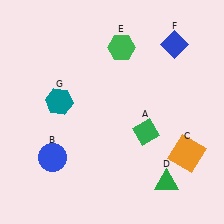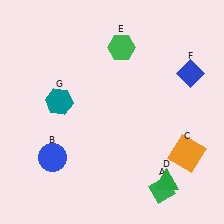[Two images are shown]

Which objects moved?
The objects that moved are: the green diamond (A), the blue diamond (F).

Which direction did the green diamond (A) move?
The green diamond (A) moved down.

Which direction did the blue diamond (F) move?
The blue diamond (F) moved down.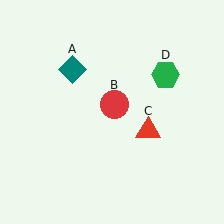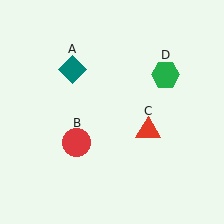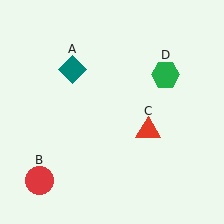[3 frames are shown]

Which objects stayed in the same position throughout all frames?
Teal diamond (object A) and red triangle (object C) and green hexagon (object D) remained stationary.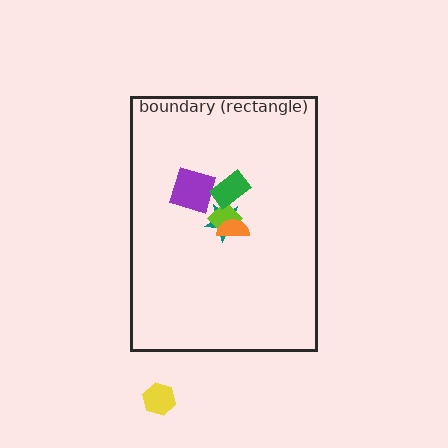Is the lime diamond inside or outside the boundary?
Inside.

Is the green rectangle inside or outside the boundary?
Inside.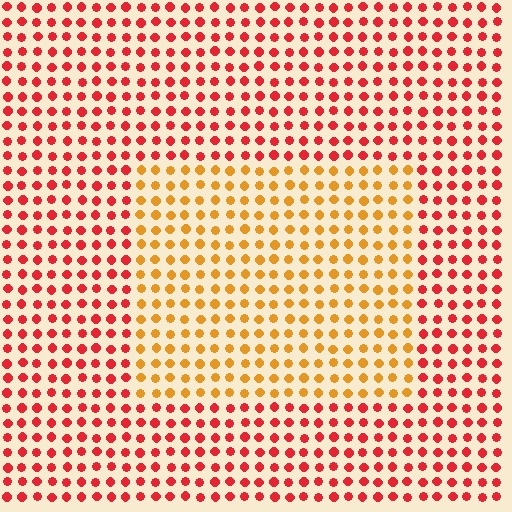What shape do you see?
I see a rectangle.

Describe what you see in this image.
The image is filled with small red elements in a uniform arrangement. A rectangle-shaped region is visible where the elements are tinted to a slightly different hue, forming a subtle color boundary.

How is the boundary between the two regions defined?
The boundary is defined purely by a slight shift in hue (about 41 degrees). Spacing, size, and orientation are identical on both sides.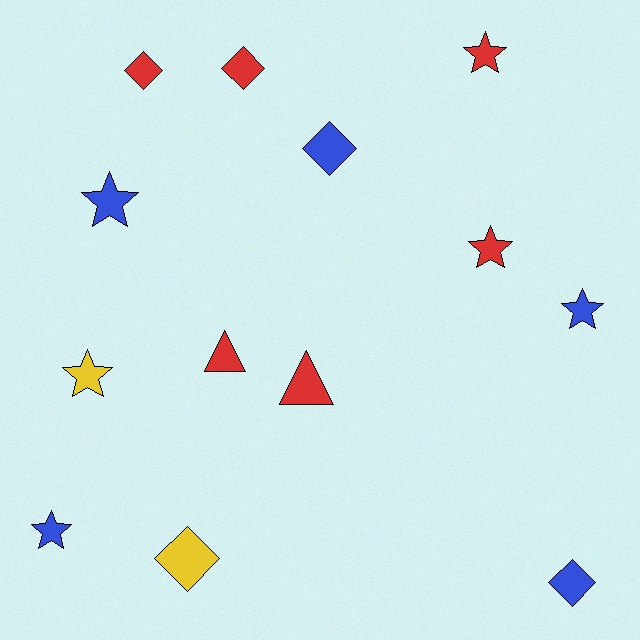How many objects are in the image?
There are 13 objects.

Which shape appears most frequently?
Star, with 6 objects.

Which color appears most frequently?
Red, with 6 objects.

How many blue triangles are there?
There are no blue triangles.